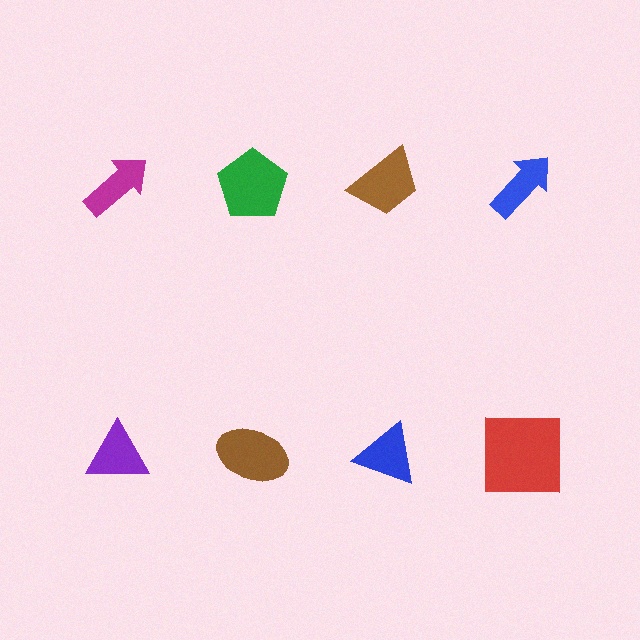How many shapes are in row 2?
4 shapes.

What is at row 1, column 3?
A brown trapezoid.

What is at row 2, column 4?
A red square.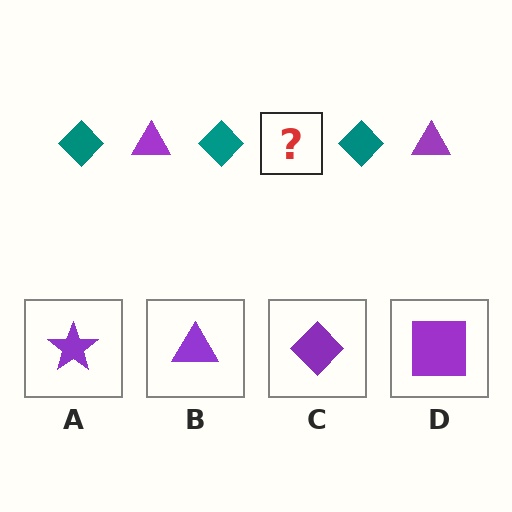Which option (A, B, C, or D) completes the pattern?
B.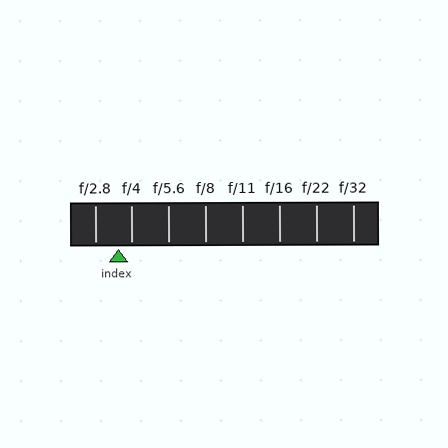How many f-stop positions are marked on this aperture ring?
There are 8 f-stop positions marked.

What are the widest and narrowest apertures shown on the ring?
The widest aperture shown is f/2.8 and the narrowest is f/32.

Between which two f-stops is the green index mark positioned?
The index mark is between f/2.8 and f/4.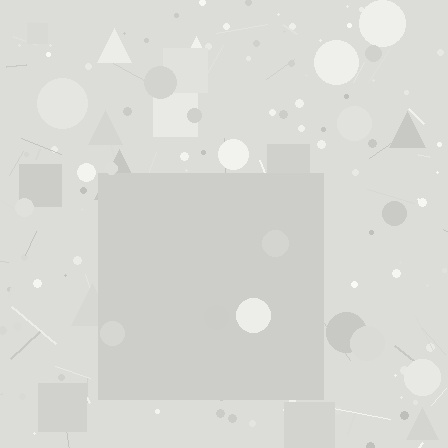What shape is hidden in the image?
A square is hidden in the image.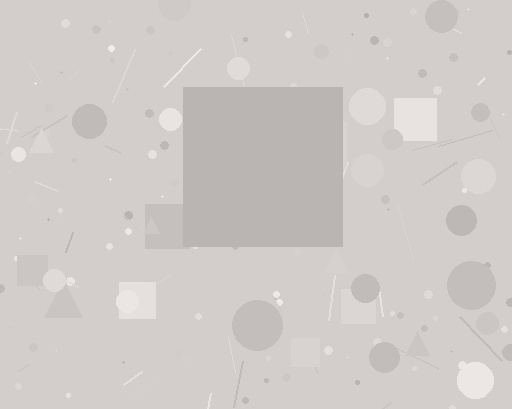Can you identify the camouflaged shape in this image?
The camouflaged shape is a square.